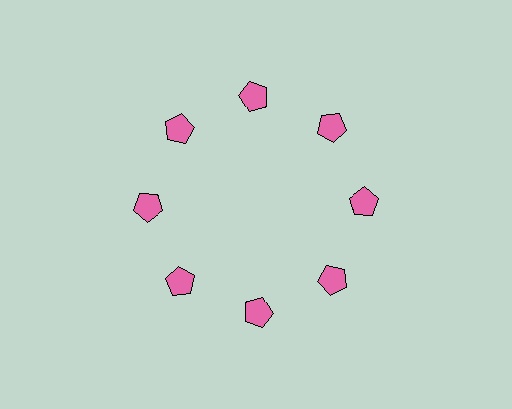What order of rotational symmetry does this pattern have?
This pattern has 8-fold rotational symmetry.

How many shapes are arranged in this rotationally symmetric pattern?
There are 8 shapes, arranged in 8 groups of 1.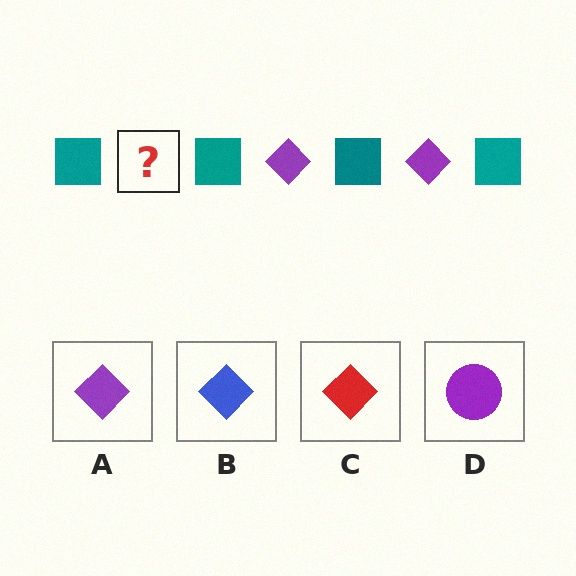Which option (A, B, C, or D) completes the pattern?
A.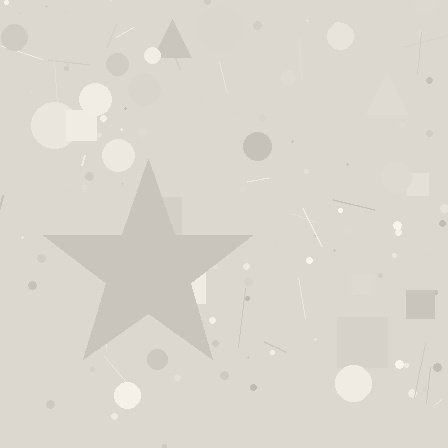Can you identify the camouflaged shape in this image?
The camouflaged shape is a star.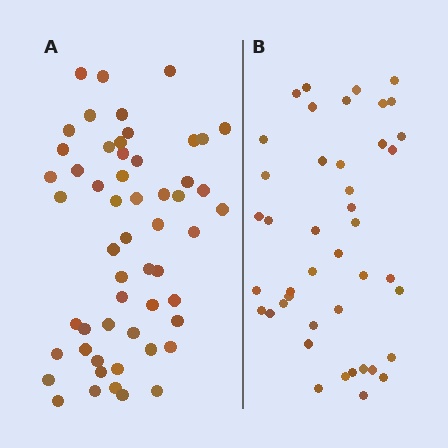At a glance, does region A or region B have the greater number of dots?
Region A (the left region) has more dots.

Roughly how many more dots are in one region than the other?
Region A has roughly 12 or so more dots than region B.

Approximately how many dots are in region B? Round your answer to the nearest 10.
About 40 dots. (The exact count is 43, which rounds to 40.)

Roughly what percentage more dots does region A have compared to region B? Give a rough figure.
About 30% more.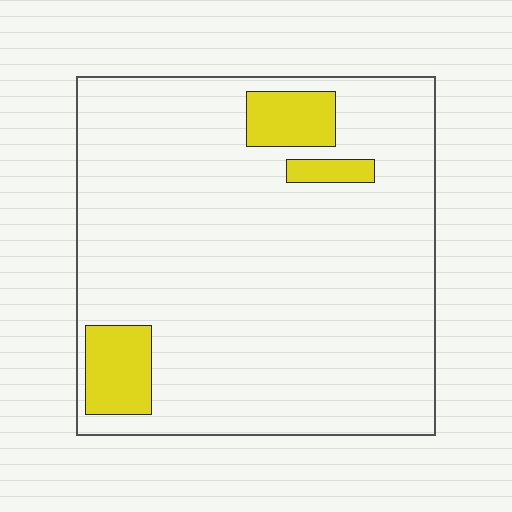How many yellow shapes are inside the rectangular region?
3.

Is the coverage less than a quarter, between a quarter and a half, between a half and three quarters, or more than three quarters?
Less than a quarter.